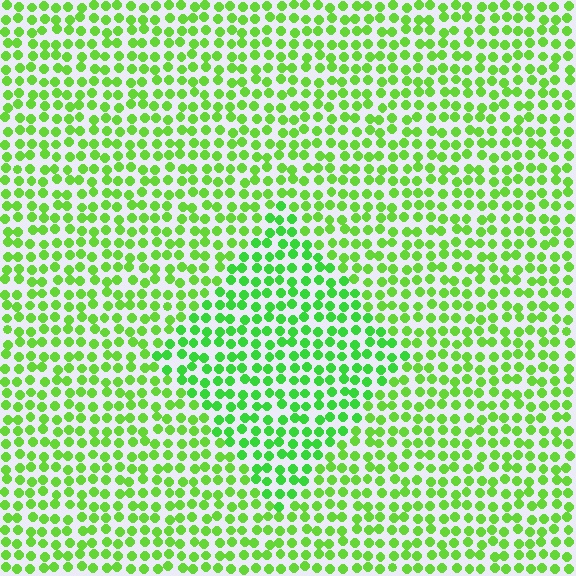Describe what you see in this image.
The image is filled with small lime elements in a uniform arrangement. A diamond-shaped region is visible where the elements are tinted to a slightly different hue, forming a subtle color boundary.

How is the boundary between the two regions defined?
The boundary is defined purely by a slight shift in hue (about 18 degrees). Spacing, size, and orientation are identical on both sides.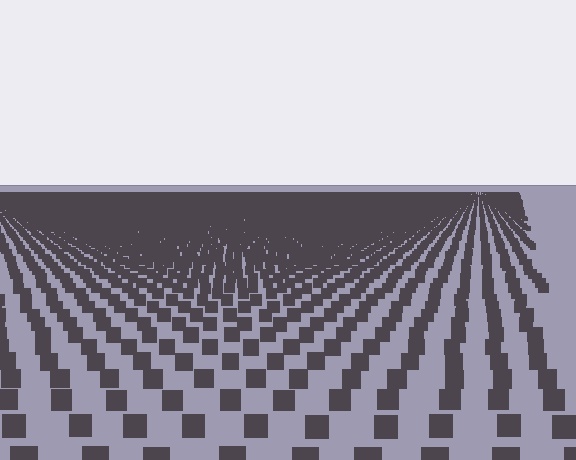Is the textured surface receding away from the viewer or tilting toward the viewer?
The surface is receding away from the viewer. Texture elements get smaller and denser toward the top.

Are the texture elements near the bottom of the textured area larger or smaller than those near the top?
Larger. Near the bottom, elements are closer to the viewer and appear at a bigger on-screen size.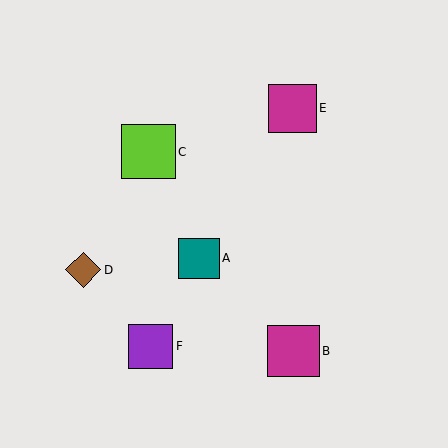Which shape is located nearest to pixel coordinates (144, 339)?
The purple square (labeled F) at (150, 346) is nearest to that location.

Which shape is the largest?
The lime square (labeled C) is the largest.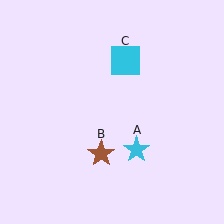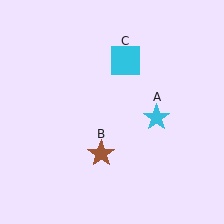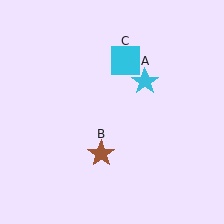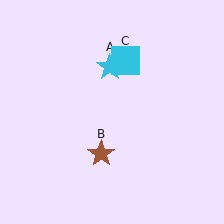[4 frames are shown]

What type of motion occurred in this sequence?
The cyan star (object A) rotated counterclockwise around the center of the scene.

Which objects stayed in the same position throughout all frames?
Brown star (object B) and cyan square (object C) remained stationary.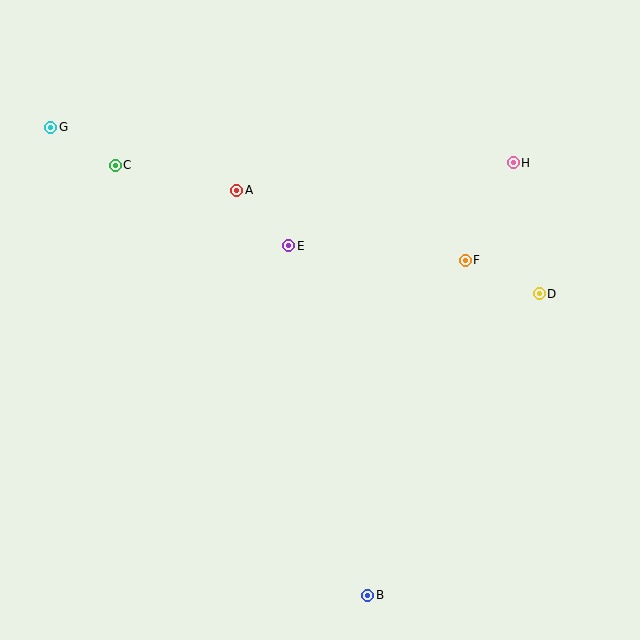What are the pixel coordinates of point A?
Point A is at (237, 190).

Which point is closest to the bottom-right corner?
Point B is closest to the bottom-right corner.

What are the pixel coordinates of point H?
Point H is at (513, 163).